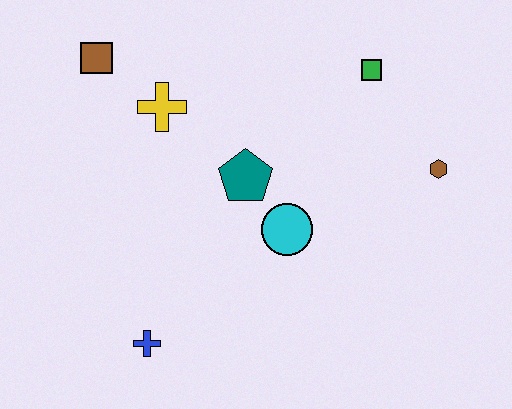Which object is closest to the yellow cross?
The brown square is closest to the yellow cross.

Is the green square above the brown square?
No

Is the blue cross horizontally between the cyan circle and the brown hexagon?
No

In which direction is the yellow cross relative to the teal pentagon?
The yellow cross is to the left of the teal pentagon.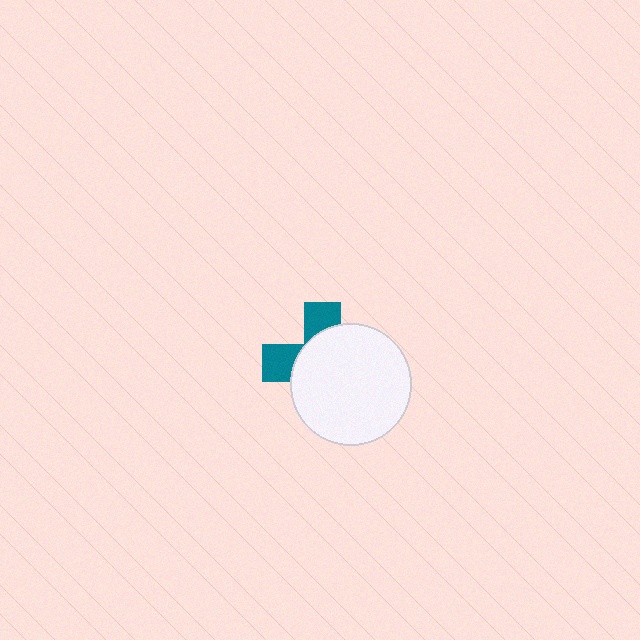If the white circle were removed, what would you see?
You would see the complete teal cross.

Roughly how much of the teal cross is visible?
A small part of it is visible (roughly 31%).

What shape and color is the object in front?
The object in front is a white circle.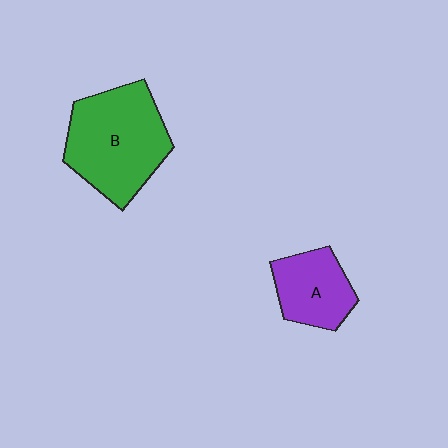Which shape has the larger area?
Shape B (green).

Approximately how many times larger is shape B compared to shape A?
Approximately 1.8 times.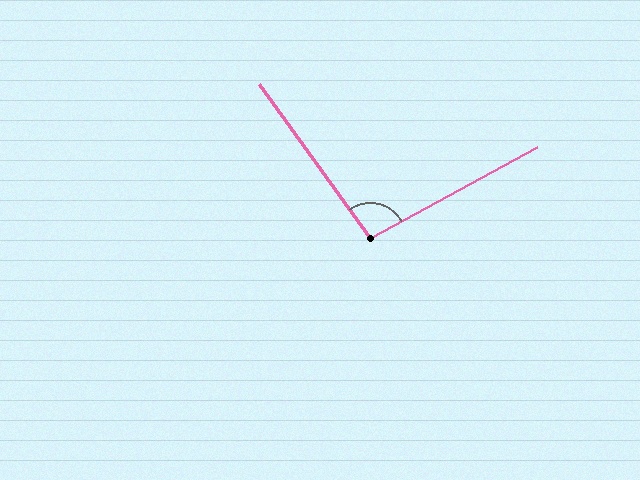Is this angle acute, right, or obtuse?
It is obtuse.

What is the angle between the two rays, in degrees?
Approximately 97 degrees.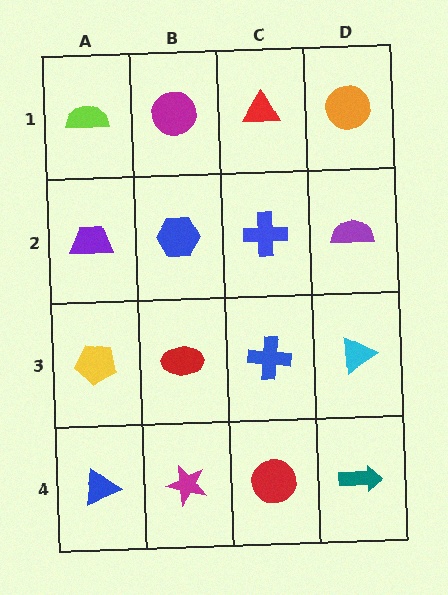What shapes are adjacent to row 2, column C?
A red triangle (row 1, column C), a blue cross (row 3, column C), a blue hexagon (row 2, column B), a purple semicircle (row 2, column D).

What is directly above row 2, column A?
A lime semicircle.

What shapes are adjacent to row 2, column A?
A lime semicircle (row 1, column A), a yellow pentagon (row 3, column A), a blue hexagon (row 2, column B).